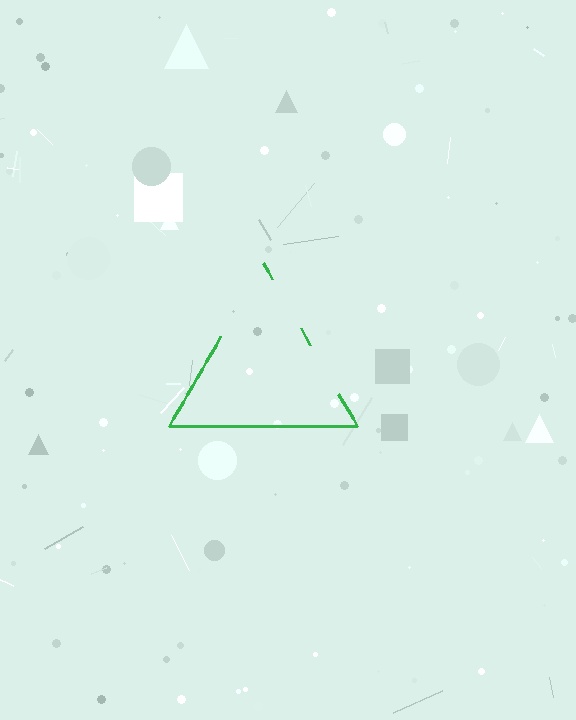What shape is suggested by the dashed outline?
The dashed outline suggests a triangle.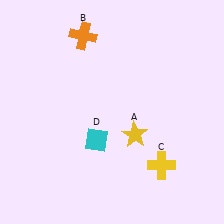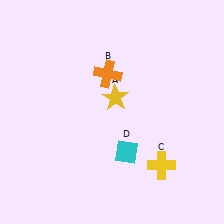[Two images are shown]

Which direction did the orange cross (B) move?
The orange cross (B) moved down.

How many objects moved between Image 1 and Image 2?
3 objects moved between the two images.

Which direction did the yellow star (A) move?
The yellow star (A) moved up.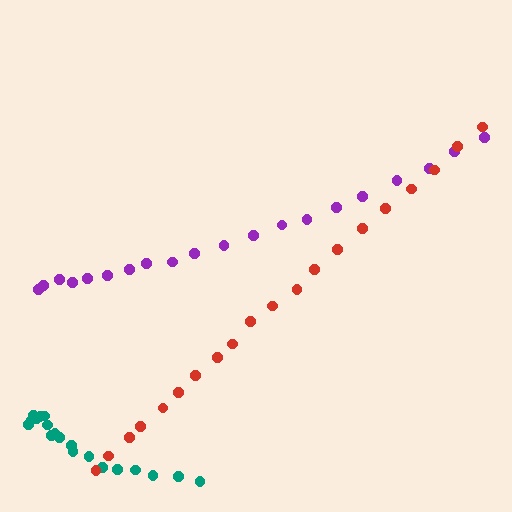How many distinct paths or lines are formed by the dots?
There are 3 distinct paths.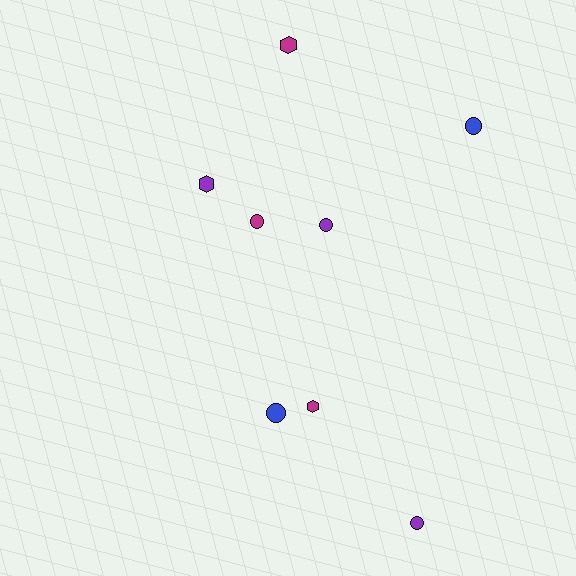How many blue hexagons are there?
There are no blue hexagons.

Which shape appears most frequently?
Circle, with 5 objects.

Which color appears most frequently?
Purple, with 3 objects.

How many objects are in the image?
There are 8 objects.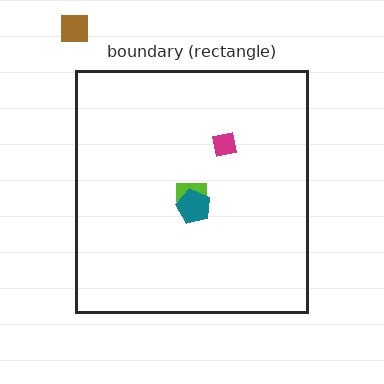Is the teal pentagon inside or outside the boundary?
Inside.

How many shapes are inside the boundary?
3 inside, 1 outside.